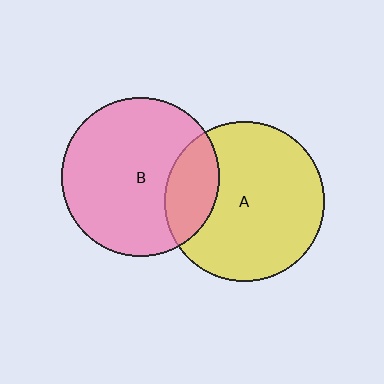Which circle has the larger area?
Circle A (yellow).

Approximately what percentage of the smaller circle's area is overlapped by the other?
Approximately 20%.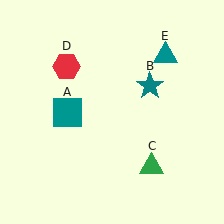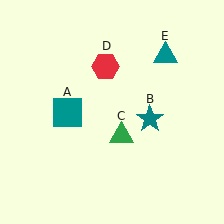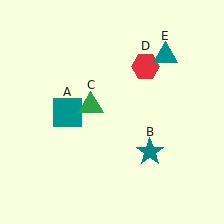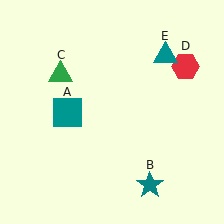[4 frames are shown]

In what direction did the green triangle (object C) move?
The green triangle (object C) moved up and to the left.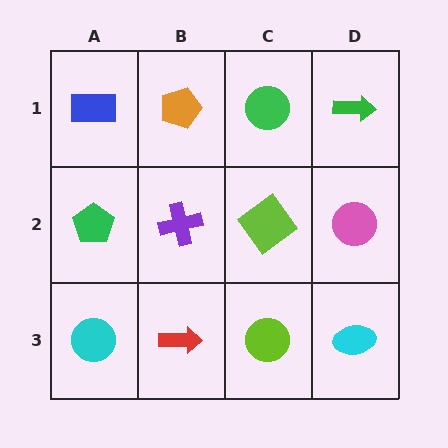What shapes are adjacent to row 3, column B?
A purple cross (row 2, column B), a cyan circle (row 3, column A), a lime circle (row 3, column C).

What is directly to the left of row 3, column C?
A red arrow.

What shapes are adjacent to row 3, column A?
A green pentagon (row 2, column A), a red arrow (row 3, column B).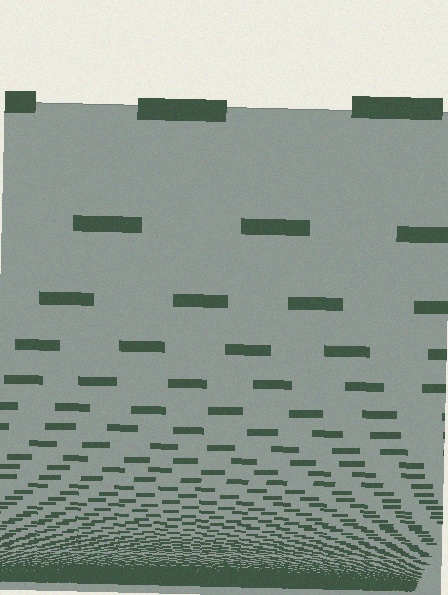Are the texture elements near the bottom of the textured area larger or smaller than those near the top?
Smaller. The gradient is inverted — elements near the bottom are smaller and denser.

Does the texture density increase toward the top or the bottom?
Density increases toward the bottom.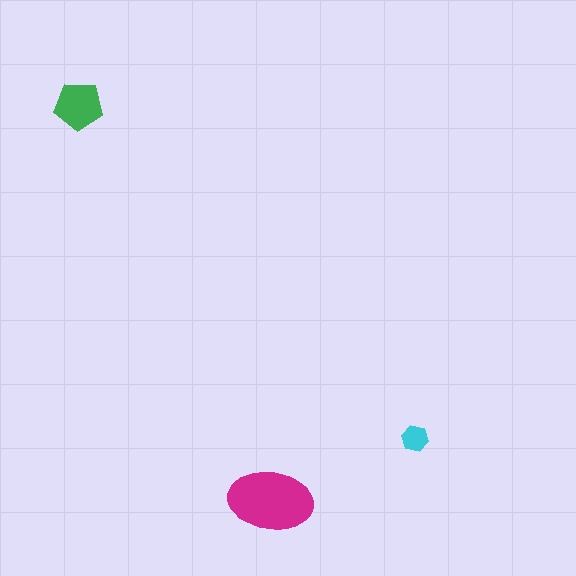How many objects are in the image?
There are 3 objects in the image.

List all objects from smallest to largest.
The cyan hexagon, the green pentagon, the magenta ellipse.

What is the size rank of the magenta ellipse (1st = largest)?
1st.